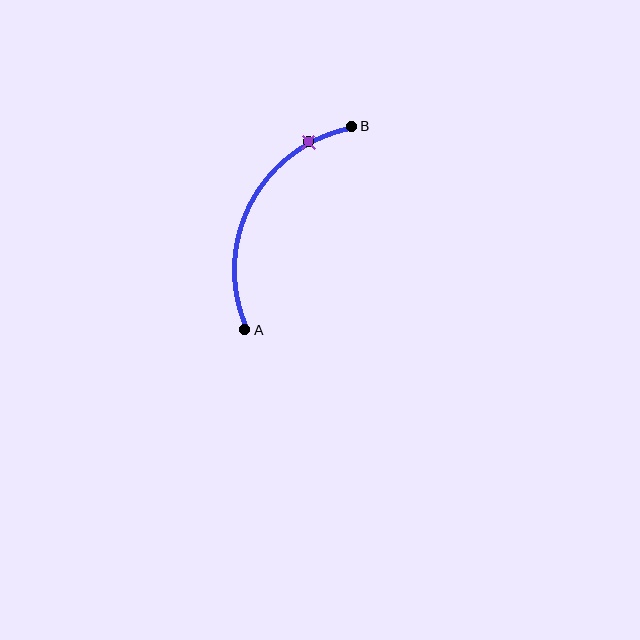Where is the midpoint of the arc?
The arc midpoint is the point on the curve farthest from the straight line joining A and B. It sits to the left of that line.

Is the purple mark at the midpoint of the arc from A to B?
No. The purple mark lies on the arc but is closer to endpoint B. The arc midpoint would be at the point on the curve equidistant along the arc from both A and B.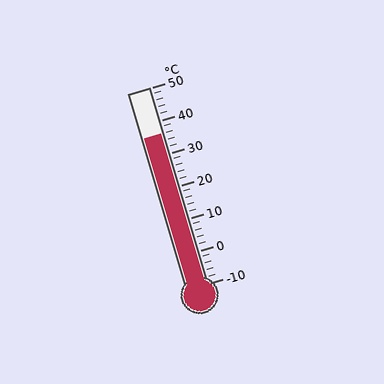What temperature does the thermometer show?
The thermometer shows approximately 36°C.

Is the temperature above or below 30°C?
The temperature is above 30°C.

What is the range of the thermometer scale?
The thermometer scale ranges from -10°C to 50°C.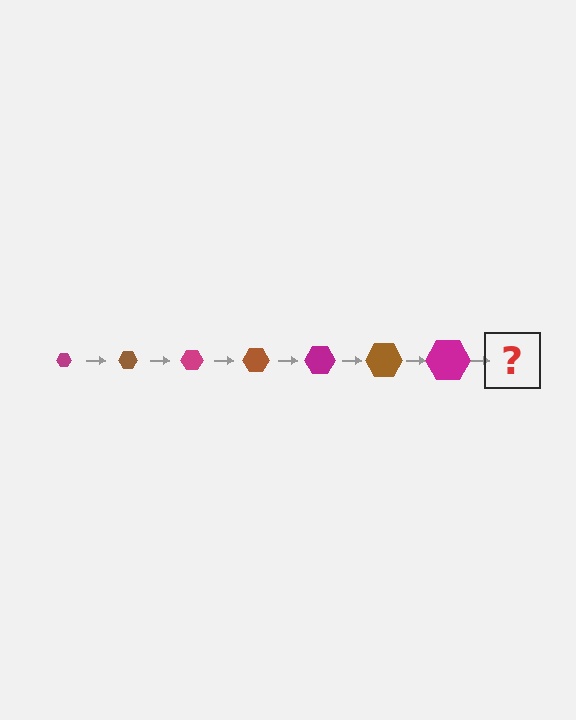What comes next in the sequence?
The next element should be a brown hexagon, larger than the previous one.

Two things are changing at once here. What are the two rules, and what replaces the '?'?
The two rules are that the hexagon grows larger each step and the color cycles through magenta and brown. The '?' should be a brown hexagon, larger than the previous one.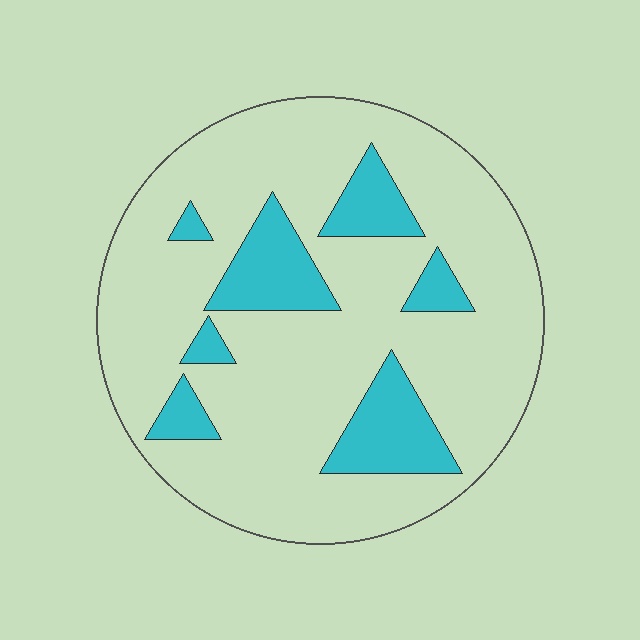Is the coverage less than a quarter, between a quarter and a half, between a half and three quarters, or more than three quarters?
Less than a quarter.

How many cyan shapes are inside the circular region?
7.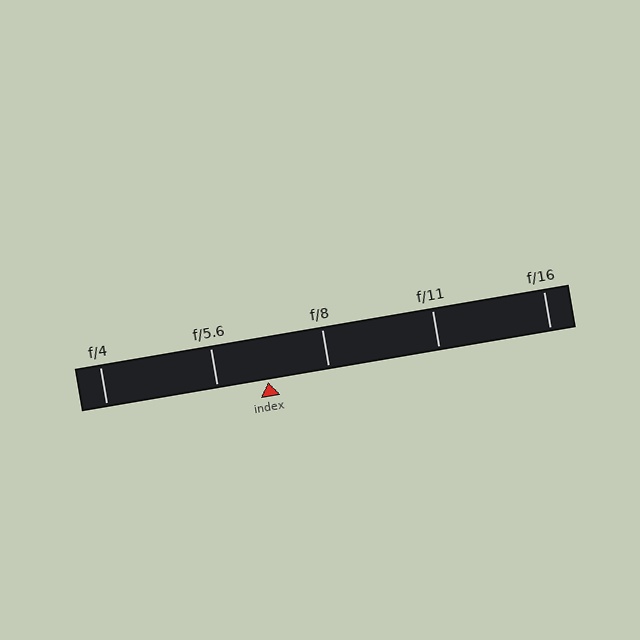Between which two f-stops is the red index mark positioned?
The index mark is between f/5.6 and f/8.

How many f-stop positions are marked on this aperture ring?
There are 5 f-stop positions marked.